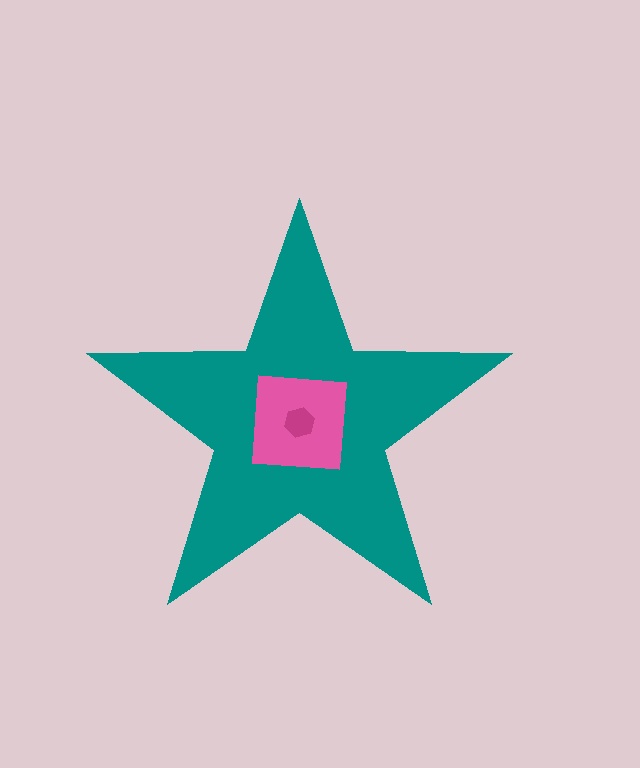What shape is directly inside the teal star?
The pink square.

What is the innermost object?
The magenta hexagon.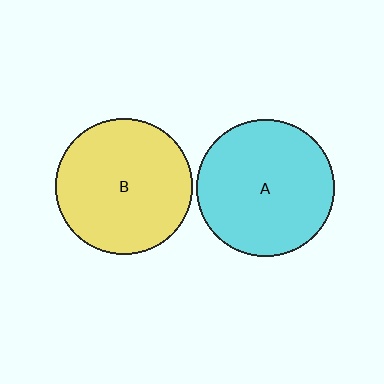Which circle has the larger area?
Circle A (cyan).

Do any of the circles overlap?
No, none of the circles overlap.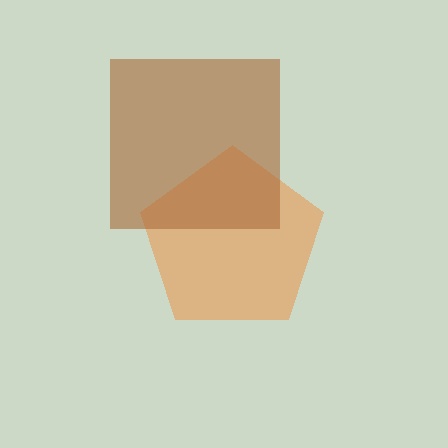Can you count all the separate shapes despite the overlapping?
Yes, there are 2 separate shapes.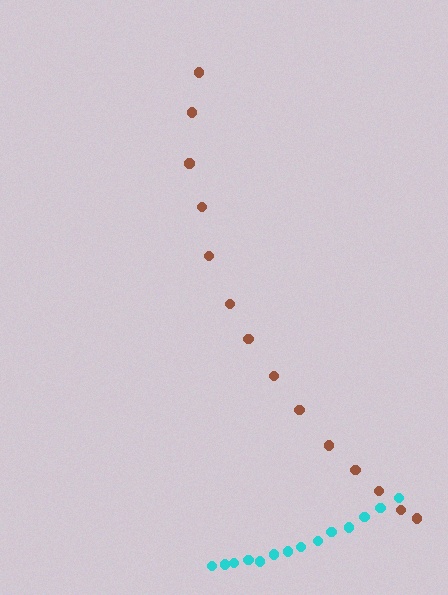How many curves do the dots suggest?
There are 2 distinct paths.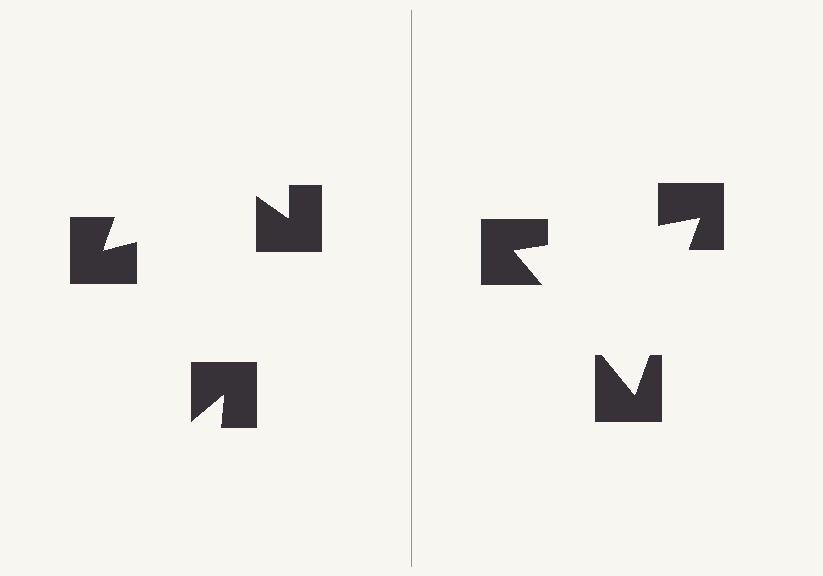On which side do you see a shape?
An illusory triangle appears on the right side. On the left side the wedge cuts are rotated, so no coherent shape forms.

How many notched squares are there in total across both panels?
6 — 3 on each side.